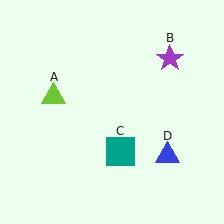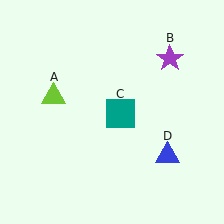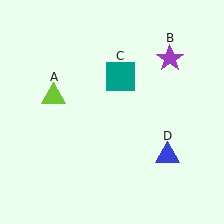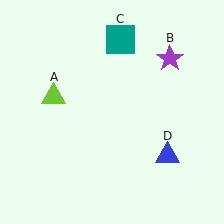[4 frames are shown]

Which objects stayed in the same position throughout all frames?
Lime triangle (object A) and purple star (object B) and blue triangle (object D) remained stationary.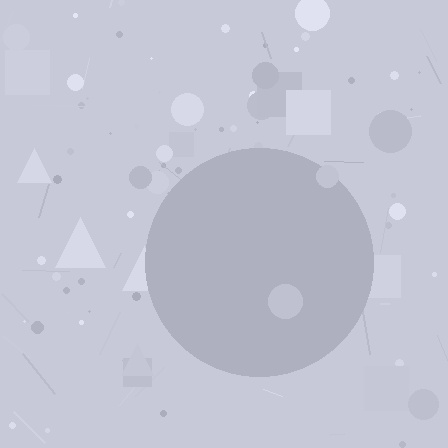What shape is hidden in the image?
A circle is hidden in the image.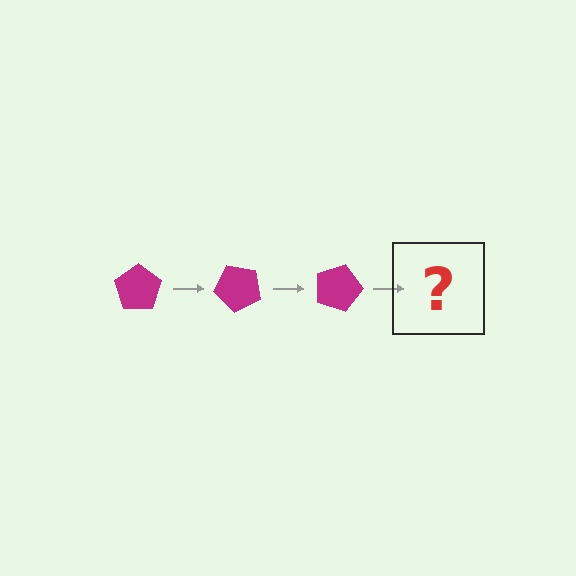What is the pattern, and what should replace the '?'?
The pattern is that the pentagon rotates 45 degrees each step. The '?' should be a magenta pentagon rotated 135 degrees.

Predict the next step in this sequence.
The next step is a magenta pentagon rotated 135 degrees.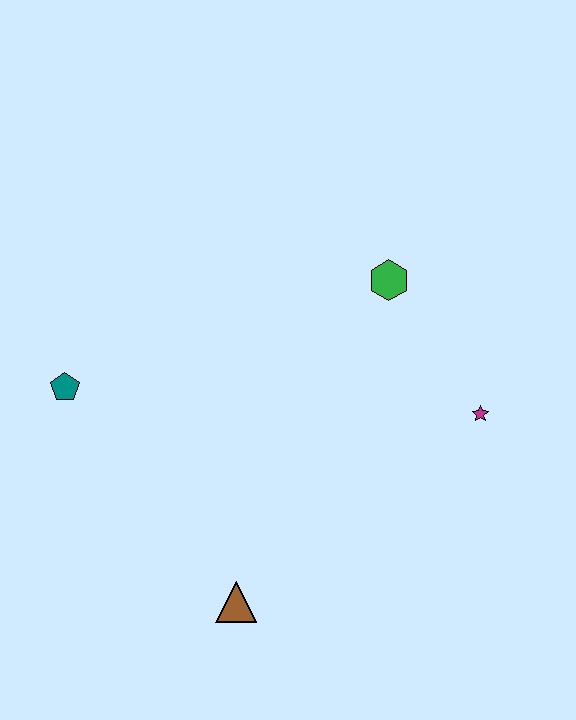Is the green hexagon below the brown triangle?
No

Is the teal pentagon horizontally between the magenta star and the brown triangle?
No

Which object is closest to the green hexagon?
The magenta star is closest to the green hexagon.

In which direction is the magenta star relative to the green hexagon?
The magenta star is below the green hexagon.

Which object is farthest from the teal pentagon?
The magenta star is farthest from the teal pentagon.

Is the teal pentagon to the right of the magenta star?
No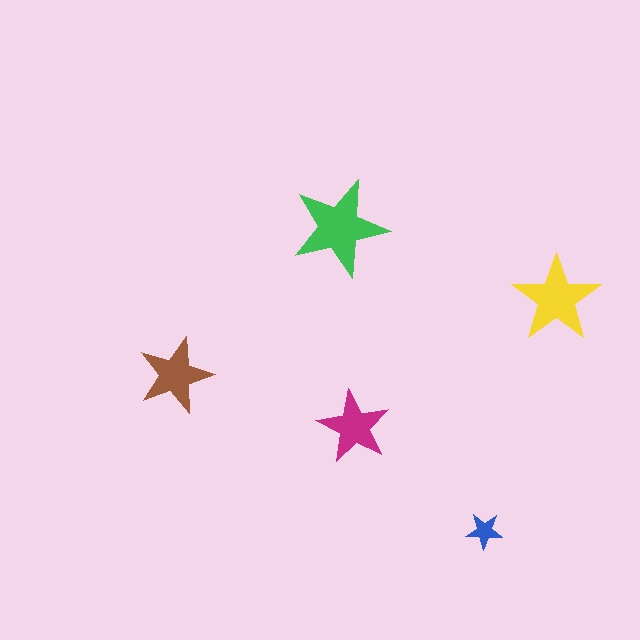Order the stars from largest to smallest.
the green one, the yellow one, the brown one, the magenta one, the blue one.